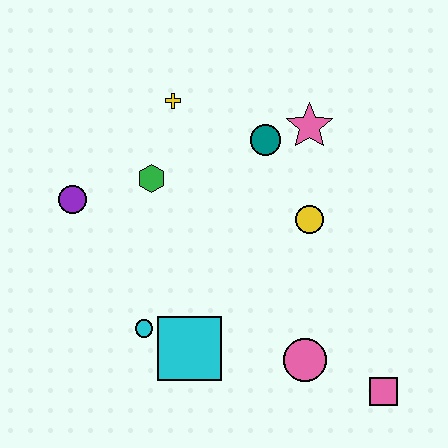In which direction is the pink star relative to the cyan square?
The pink star is above the cyan square.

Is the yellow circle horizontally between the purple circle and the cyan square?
No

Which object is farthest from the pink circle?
The yellow cross is farthest from the pink circle.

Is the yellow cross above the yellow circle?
Yes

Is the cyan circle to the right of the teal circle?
No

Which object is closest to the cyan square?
The cyan circle is closest to the cyan square.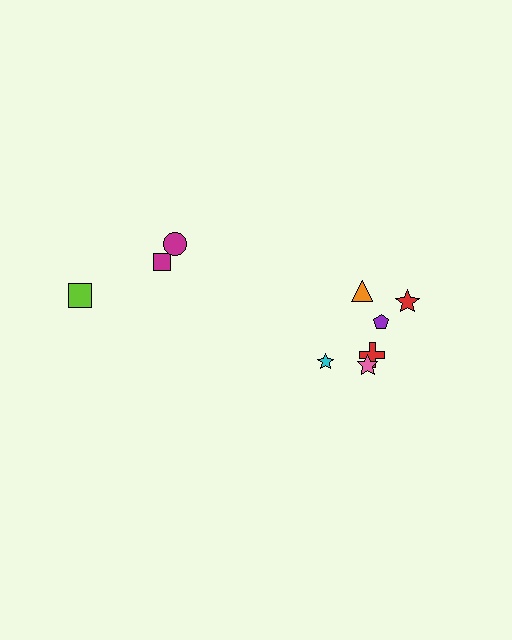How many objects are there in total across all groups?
There are 9 objects.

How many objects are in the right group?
There are 6 objects.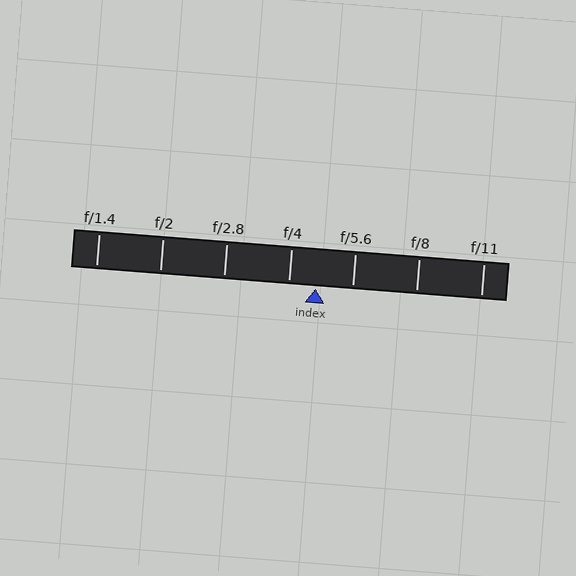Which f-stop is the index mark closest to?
The index mark is closest to f/4.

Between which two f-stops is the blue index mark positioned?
The index mark is between f/4 and f/5.6.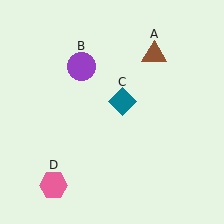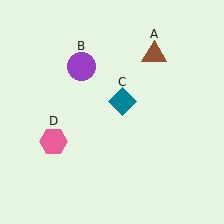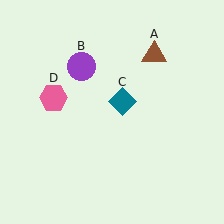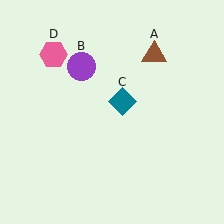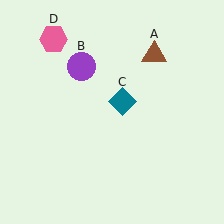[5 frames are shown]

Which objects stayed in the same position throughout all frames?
Brown triangle (object A) and purple circle (object B) and teal diamond (object C) remained stationary.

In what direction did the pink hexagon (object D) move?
The pink hexagon (object D) moved up.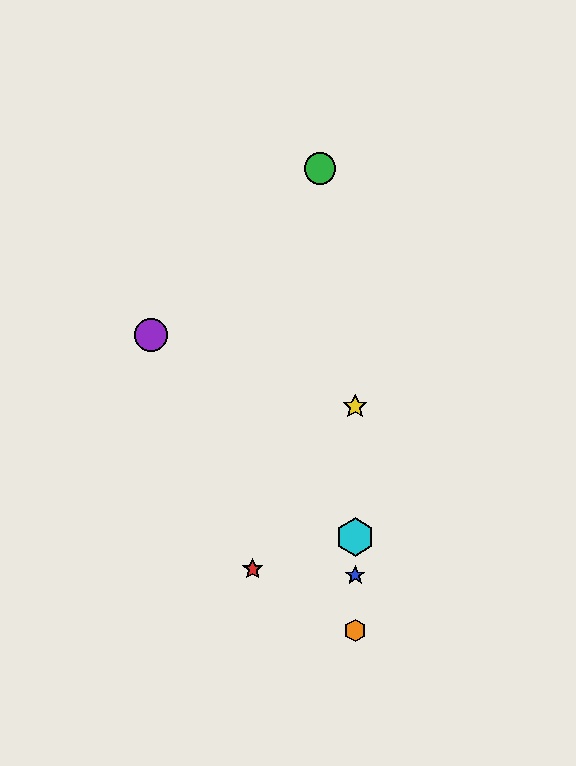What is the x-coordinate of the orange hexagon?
The orange hexagon is at x≈355.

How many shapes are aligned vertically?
4 shapes (the blue star, the yellow star, the orange hexagon, the cyan hexagon) are aligned vertically.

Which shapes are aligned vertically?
The blue star, the yellow star, the orange hexagon, the cyan hexagon are aligned vertically.